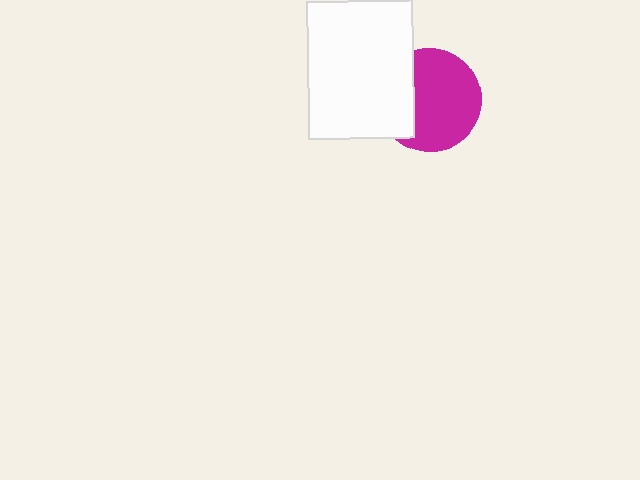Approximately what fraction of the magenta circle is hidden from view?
Roughly 31% of the magenta circle is hidden behind the white rectangle.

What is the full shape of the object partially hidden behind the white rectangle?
The partially hidden object is a magenta circle.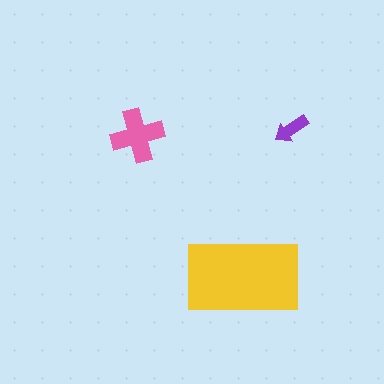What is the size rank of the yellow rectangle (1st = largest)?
1st.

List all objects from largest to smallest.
The yellow rectangle, the pink cross, the purple arrow.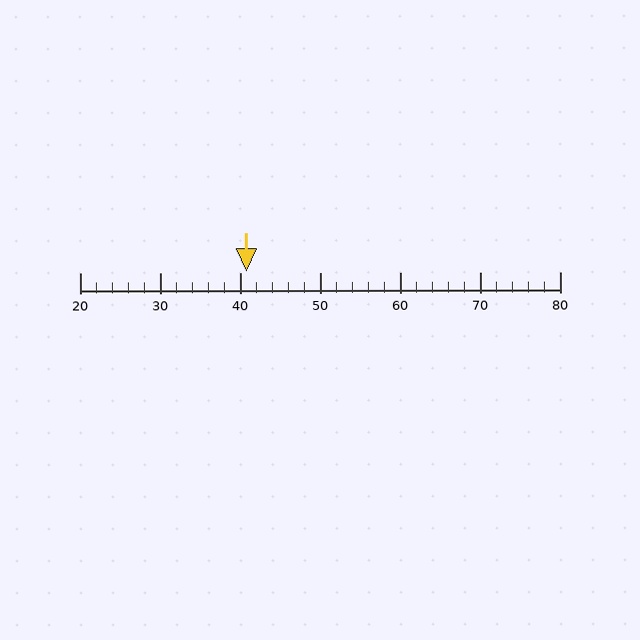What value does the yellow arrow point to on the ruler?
The yellow arrow points to approximately 41.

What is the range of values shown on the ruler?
The ruler shows values from 20 to 80.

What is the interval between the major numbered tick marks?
The major tick marks are spaced 10 units apart.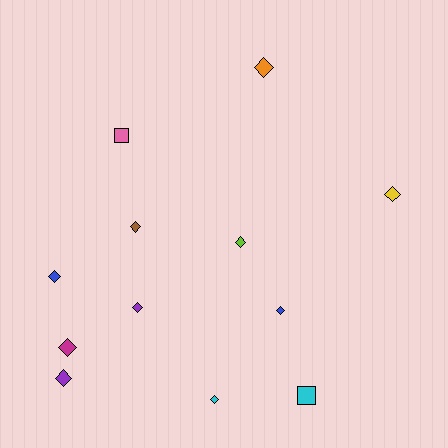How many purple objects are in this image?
There are 2 purple objects.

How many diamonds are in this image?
There are 10 diamonds.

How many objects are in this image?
There are 12 objects.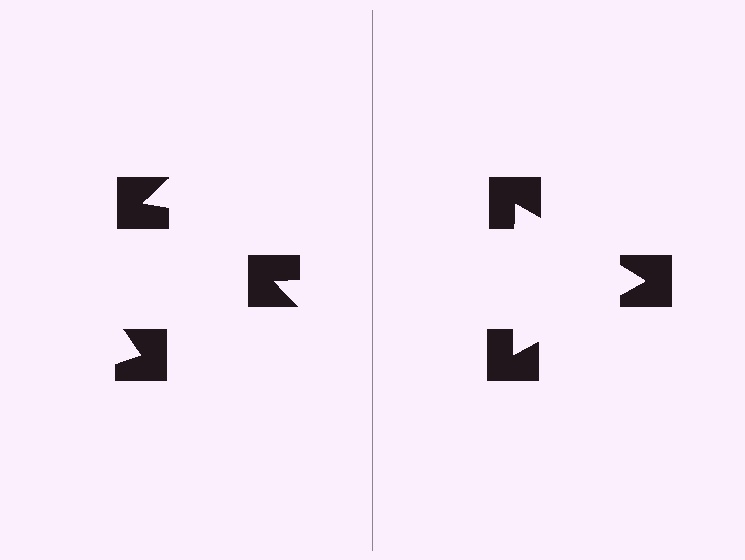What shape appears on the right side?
An illusory triangle.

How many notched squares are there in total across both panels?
6 — 3 on each side.